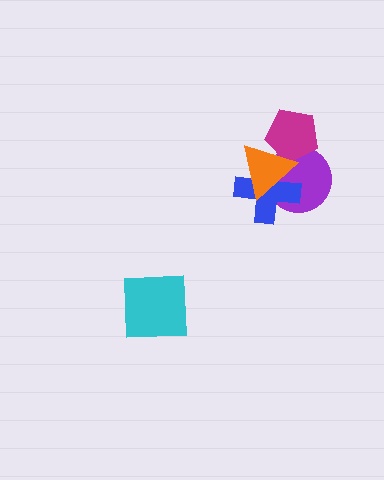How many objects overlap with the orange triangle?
3 objects overlap with the orange triangle.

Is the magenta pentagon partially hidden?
Yes, it is partially covered by another shape.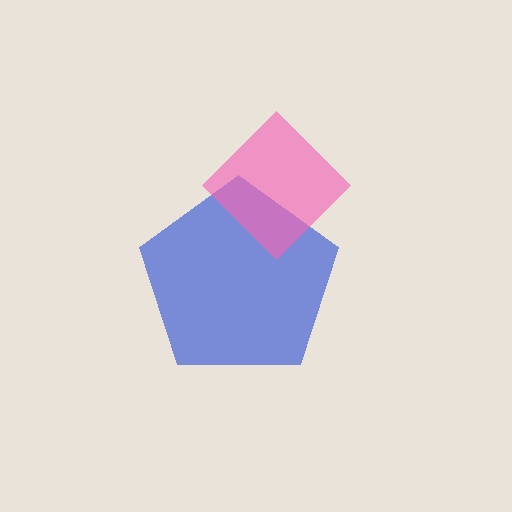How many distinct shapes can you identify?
There are 2 distinct shapes: a blue pentagon, a pink diamond.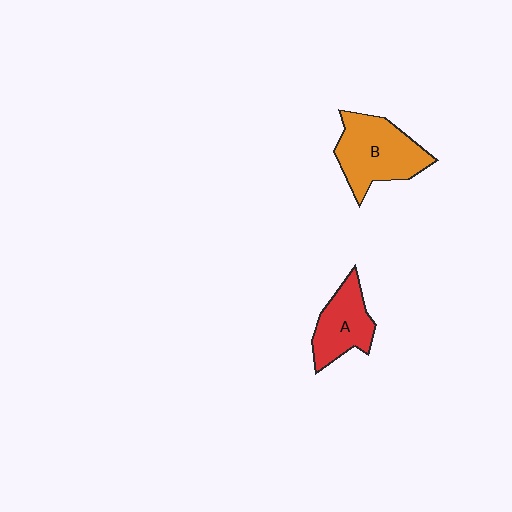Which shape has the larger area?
Shape B (orange).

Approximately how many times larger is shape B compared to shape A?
Approximately 1.4 times.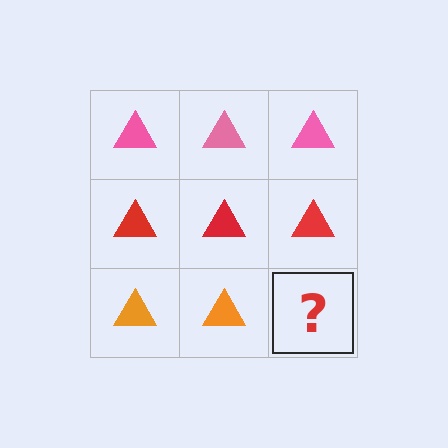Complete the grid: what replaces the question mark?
The question mark should be replaced with an orange triangle.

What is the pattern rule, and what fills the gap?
The rule is that each row has a consistent color. The gap should be filled with an orange triangle.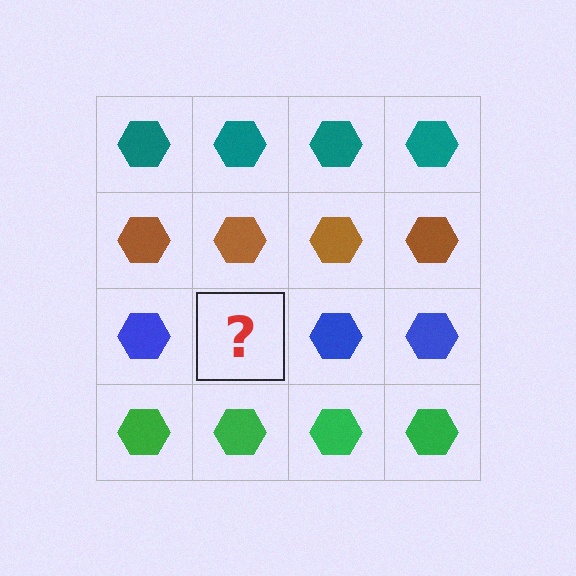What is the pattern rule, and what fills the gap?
The rule is that each row has a consistent color. The gap should be filled with a blue hexagon.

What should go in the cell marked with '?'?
The missing cell should contain a blue hexagon.